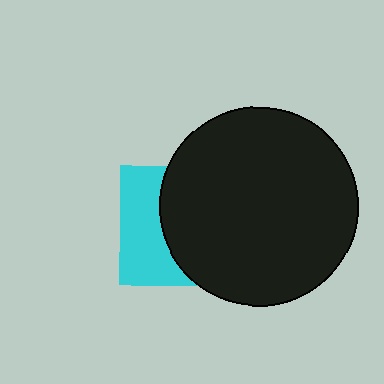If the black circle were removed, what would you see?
You would see the complete cyan square.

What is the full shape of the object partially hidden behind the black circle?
The partially hidden object is a cyan square.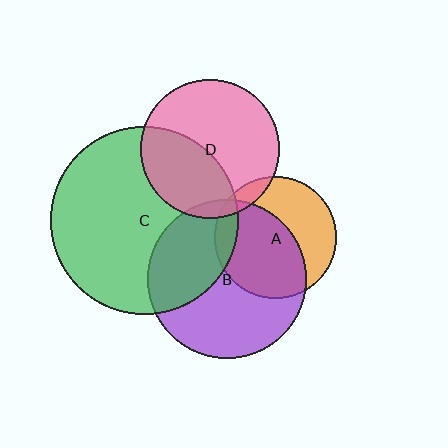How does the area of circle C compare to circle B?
Approximately 1.4 times.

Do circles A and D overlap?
Yes.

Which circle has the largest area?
Circle C (green).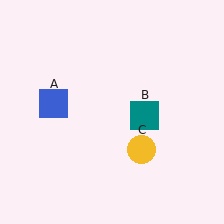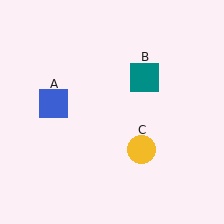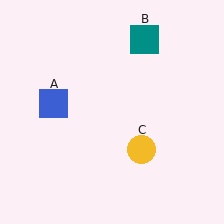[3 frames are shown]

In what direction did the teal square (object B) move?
The teal square (object B) moved up.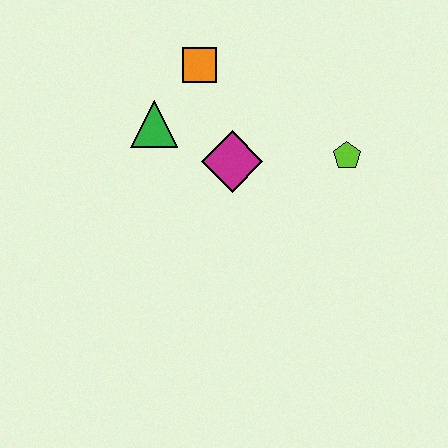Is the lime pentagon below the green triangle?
Yes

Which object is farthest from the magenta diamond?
The lime pentagon is farthest from the magenta diamond.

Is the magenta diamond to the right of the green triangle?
Yes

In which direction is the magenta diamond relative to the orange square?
The magenta diamond is below the orange square.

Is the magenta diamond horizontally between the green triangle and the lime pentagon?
Yes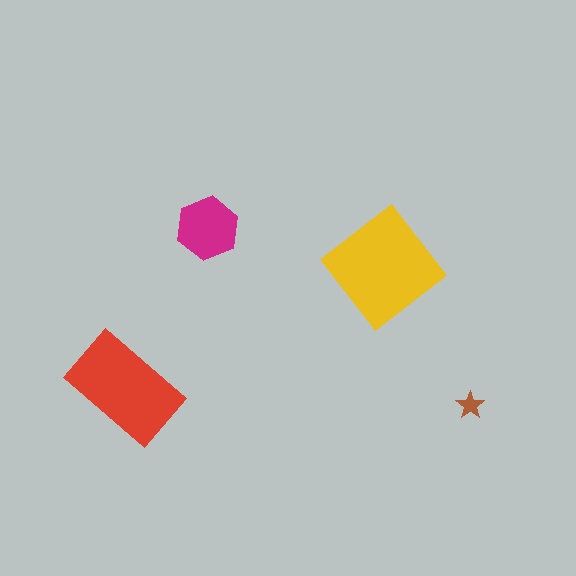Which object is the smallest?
The brown star.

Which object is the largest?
The yellow diamond.